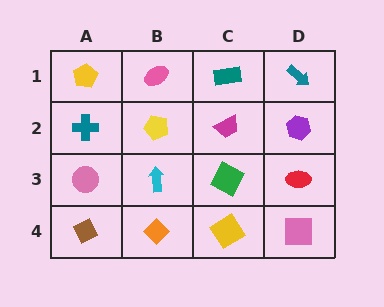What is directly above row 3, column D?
A purple hexagon.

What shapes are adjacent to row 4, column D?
A red ellipse (row 3, column D), a yellow diamond (row 4, column C).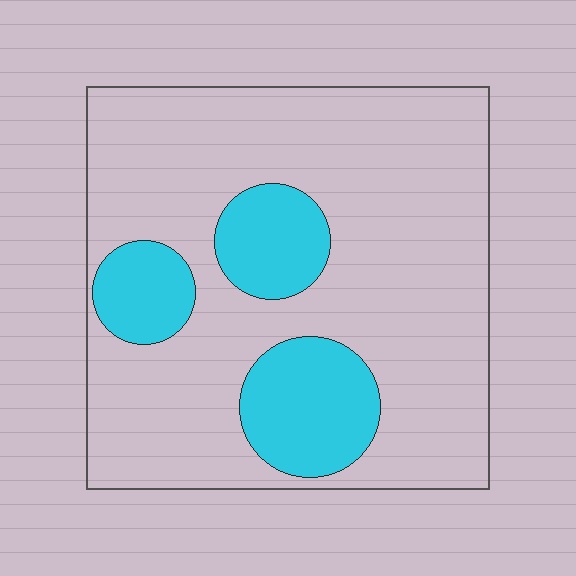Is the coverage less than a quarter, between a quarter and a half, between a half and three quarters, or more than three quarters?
Less than a quarter.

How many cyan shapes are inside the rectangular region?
3.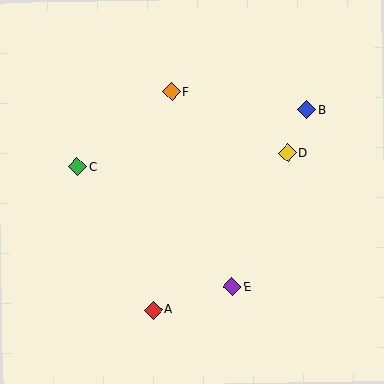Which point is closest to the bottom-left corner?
Point A is closest to the bottom-left corner.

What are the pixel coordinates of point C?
Point C is at (77, 166).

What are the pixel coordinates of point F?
Point F is at (172, 92).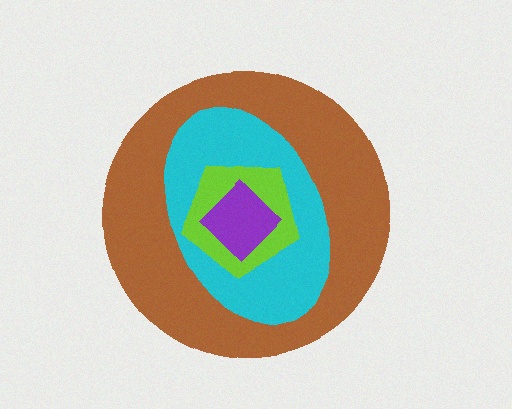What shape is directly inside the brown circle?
The cyan ellipse.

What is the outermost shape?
The brown circle.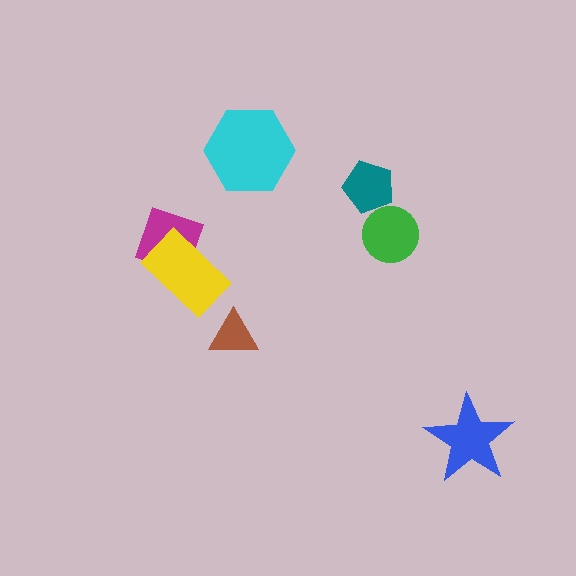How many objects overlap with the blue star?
0 objects overlap with the blue star.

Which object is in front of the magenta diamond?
The yellow rectangle is in front of the magenta diamond.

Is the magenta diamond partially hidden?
Yes, it is partially covered by another shape.